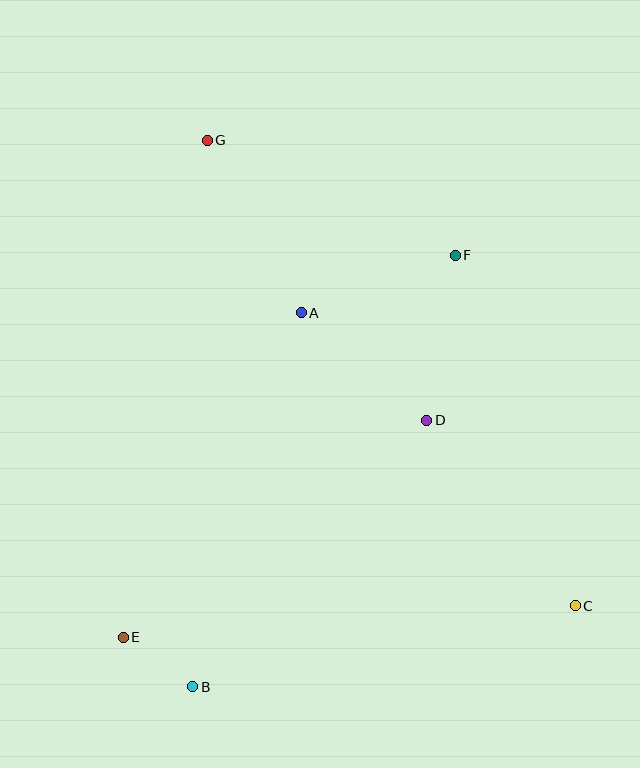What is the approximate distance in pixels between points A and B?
The distance between A and B is approximately 390 pixels.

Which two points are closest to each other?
Points B and E are closest to each other.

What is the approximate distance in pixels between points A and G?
The distance between A and G is approximately 196 pixels.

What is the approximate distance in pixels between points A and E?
The distance between A and E is approximately 370 pixels.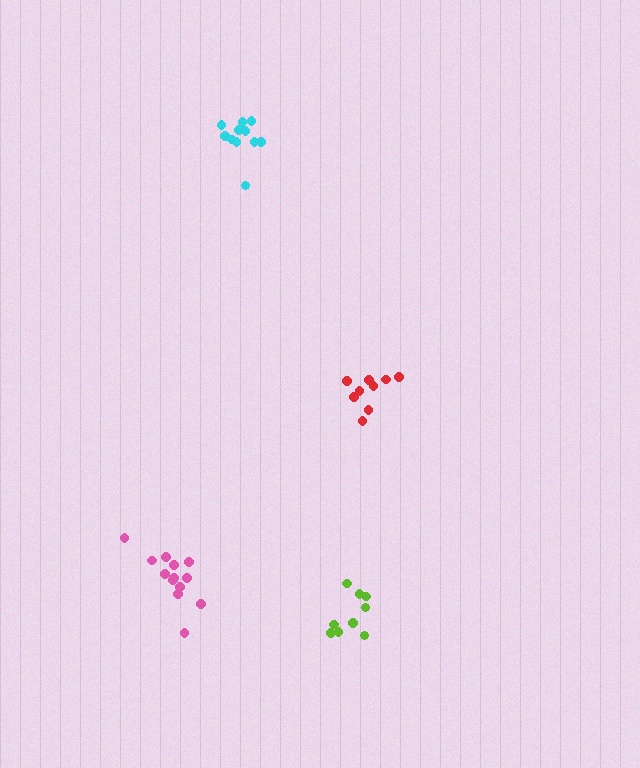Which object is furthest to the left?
The pink cluster is leftmost.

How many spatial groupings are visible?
There are 4 spatial groupings.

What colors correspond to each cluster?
The clusters are colored: cyan, lime, red, pink.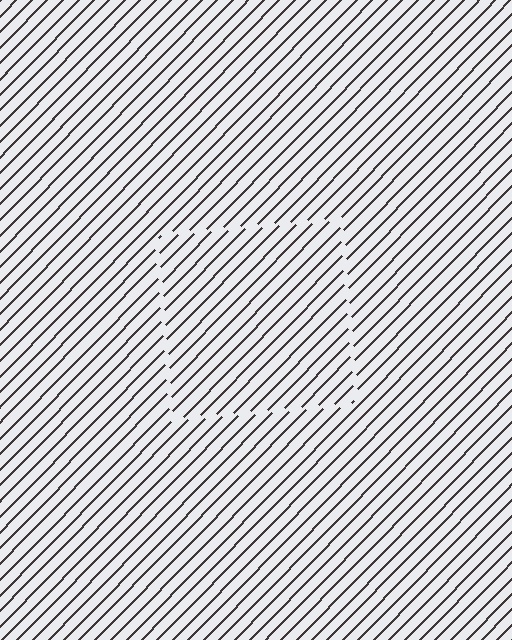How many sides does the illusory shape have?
4 sides — the line-ends trace a square.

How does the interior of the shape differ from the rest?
The interior of the shape contains the same grating, shifted by half a period — the contour is defined by the phase discontinuity where line-ends from the inner and outer gratings abut.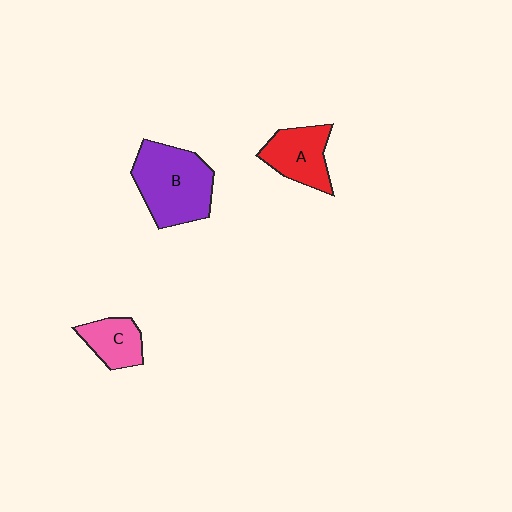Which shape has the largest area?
Shape B (purple).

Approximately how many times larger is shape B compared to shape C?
Approximately 2.1 times.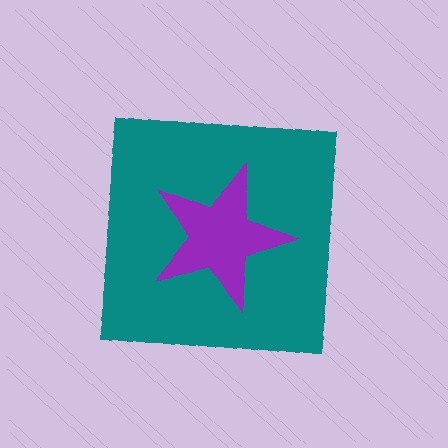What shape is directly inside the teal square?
The purple star.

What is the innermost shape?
The purple star.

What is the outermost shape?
The teal square.